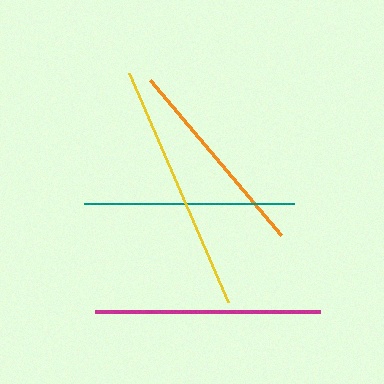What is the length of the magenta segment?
The magenta segment is approximately 226 pixels long.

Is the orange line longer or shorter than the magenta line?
The magenta line is longer than the orange line.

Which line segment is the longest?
The yellow line is the longest at approximately 250 pixels.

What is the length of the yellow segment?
The yellow segment is approximately 250 pixels long.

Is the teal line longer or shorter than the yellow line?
The yellow line is longer than the teal line.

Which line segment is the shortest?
The orange line is the shortest at approximately 203 pixels.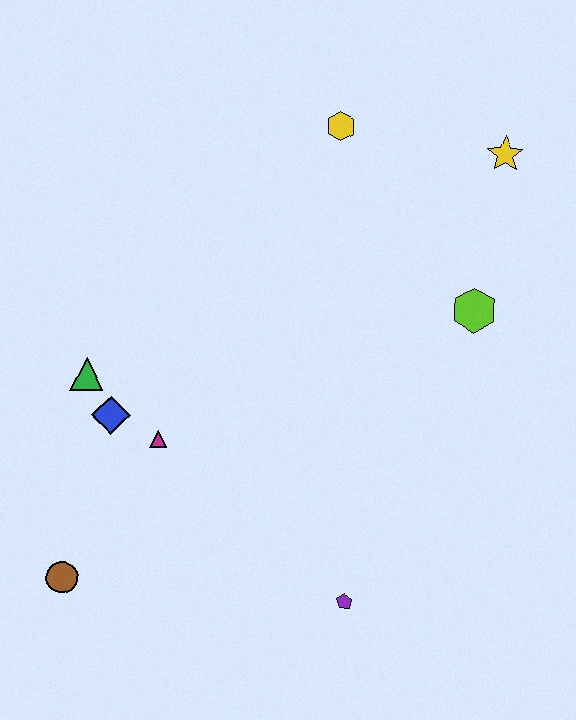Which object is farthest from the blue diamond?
The yellow star is farthest from the blue diamond.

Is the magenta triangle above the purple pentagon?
Yes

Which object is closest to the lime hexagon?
The yellow star is closest to the lime hexagon.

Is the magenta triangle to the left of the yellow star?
Yes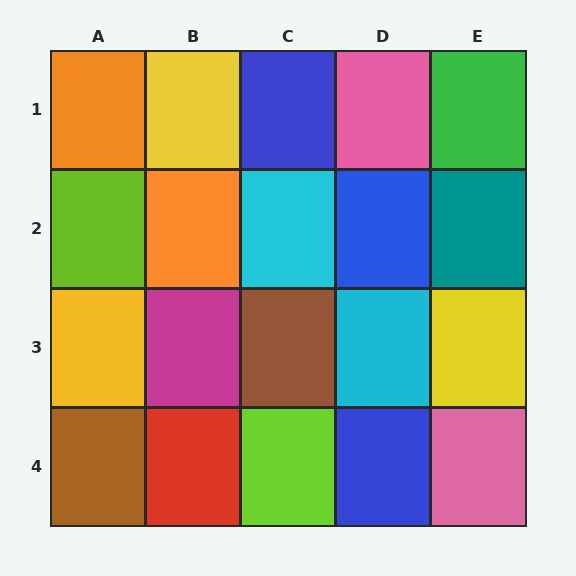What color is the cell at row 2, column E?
Teal.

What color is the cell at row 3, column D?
Cyan.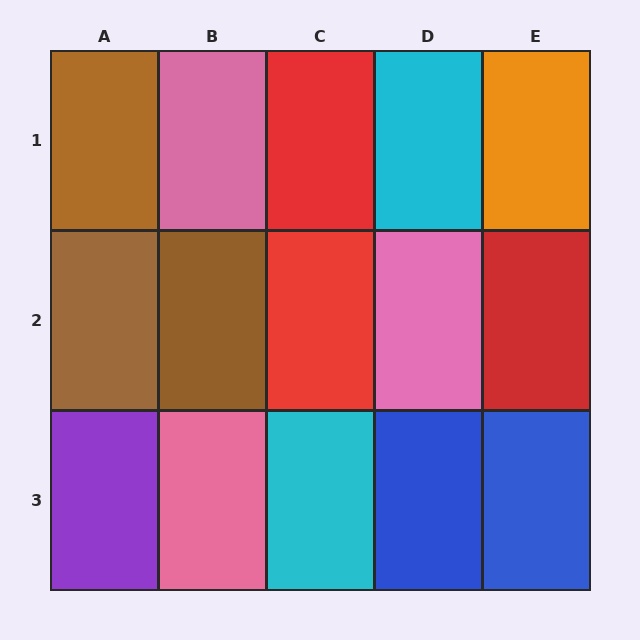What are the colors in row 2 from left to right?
Brown, brown, red, pink, red.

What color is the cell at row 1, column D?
Cyan.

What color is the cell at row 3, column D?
Blue.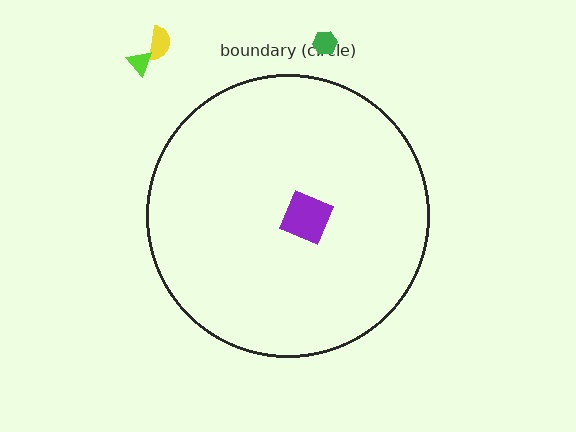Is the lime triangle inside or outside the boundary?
Outside.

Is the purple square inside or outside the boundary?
Inside.